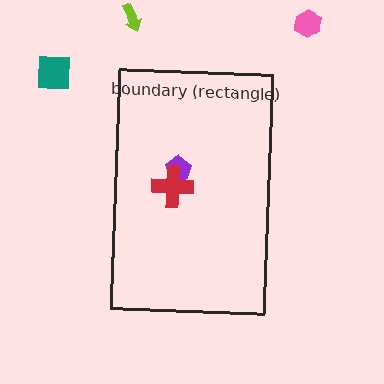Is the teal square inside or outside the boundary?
Outside.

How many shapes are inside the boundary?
2 inside, 3 outside.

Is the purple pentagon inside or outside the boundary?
Inside.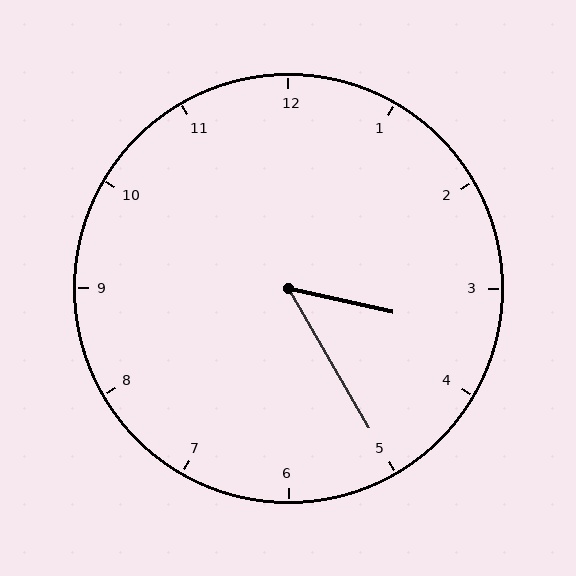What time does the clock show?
3:25.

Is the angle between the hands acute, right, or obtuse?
It is acute.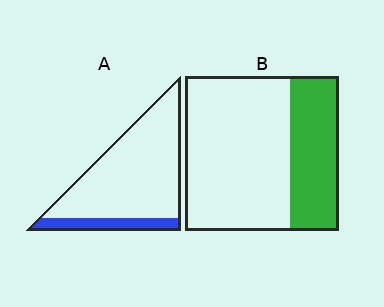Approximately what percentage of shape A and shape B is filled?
A is approximately 15% and B is approximately 30%.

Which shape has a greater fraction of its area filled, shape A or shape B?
Shape B.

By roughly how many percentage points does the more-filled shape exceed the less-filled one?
By roughly 15 percentage points (B over A).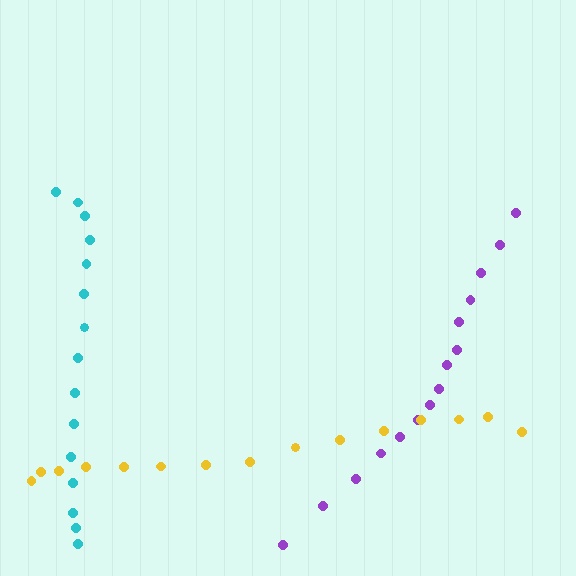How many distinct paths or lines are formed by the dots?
There are 3 distinct paths.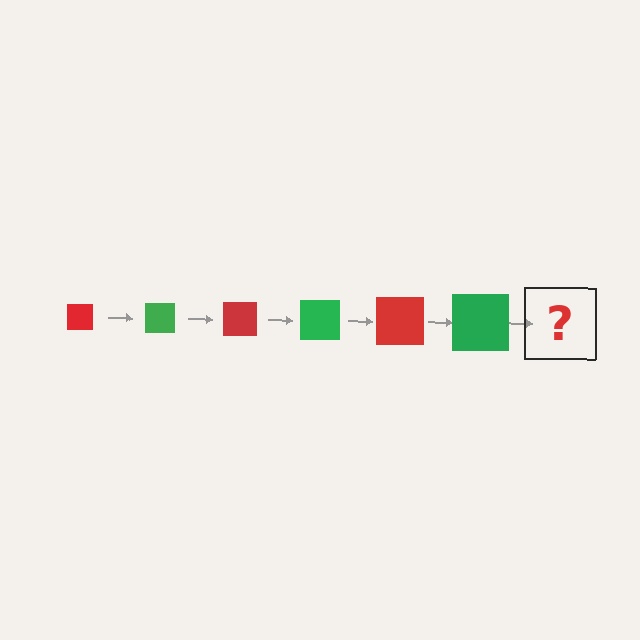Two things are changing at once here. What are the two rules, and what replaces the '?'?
The two rules are that the square grows larger each step and the color cycles through red and green. The '?' should be a red square, larger than the previous one.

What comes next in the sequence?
The next element should be a red square, larger than the previous one.